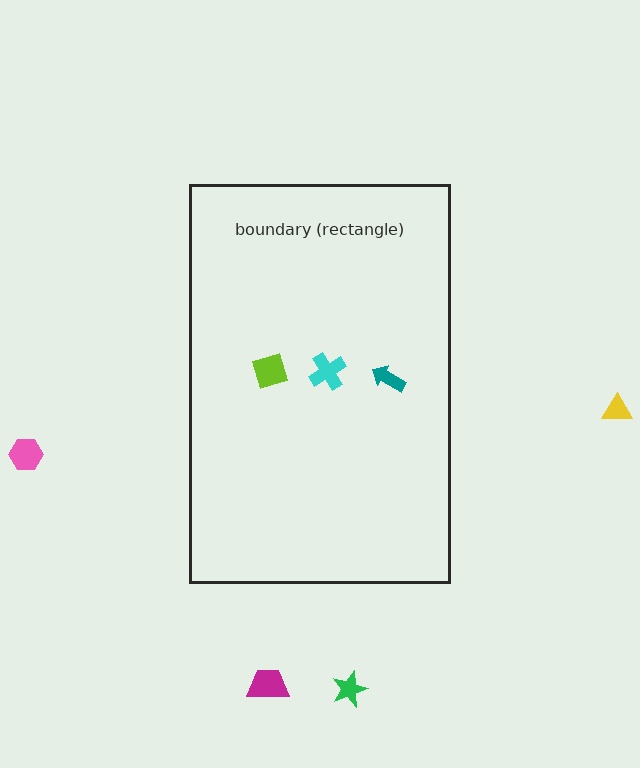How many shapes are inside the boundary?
3 inside, 4 outside.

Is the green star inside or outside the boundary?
Outside.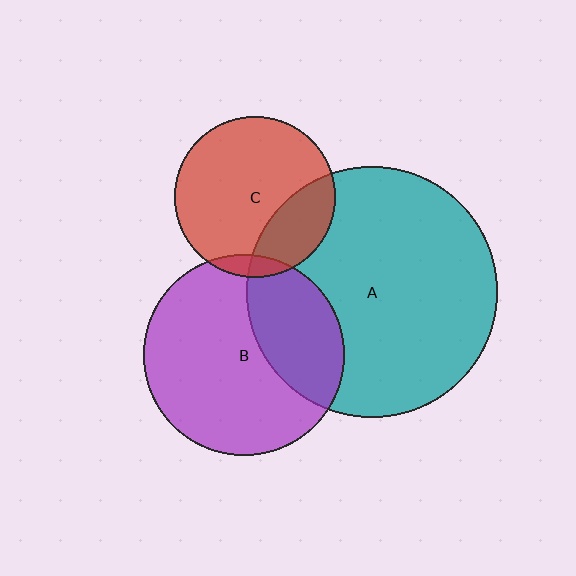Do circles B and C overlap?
Yes.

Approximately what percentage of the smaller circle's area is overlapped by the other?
Approximately 5%.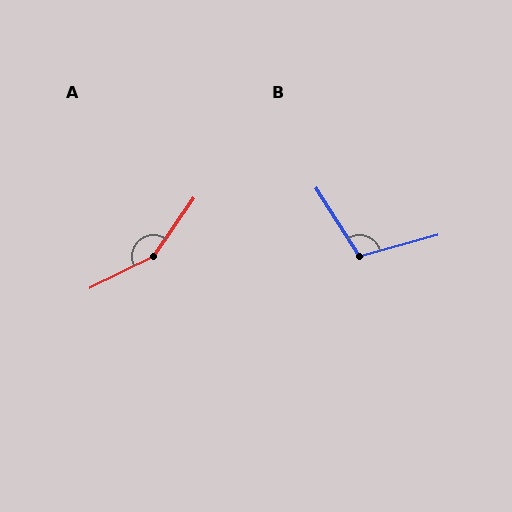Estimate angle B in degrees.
Approximately 107 degrees.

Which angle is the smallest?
B, at approximately 107 degrees.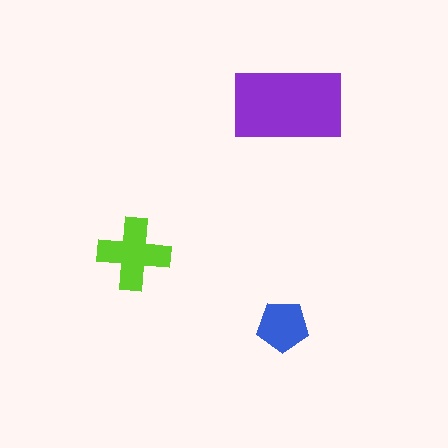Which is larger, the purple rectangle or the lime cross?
The purple rectangle.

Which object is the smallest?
The blue pentagon.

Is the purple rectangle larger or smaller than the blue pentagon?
Larger.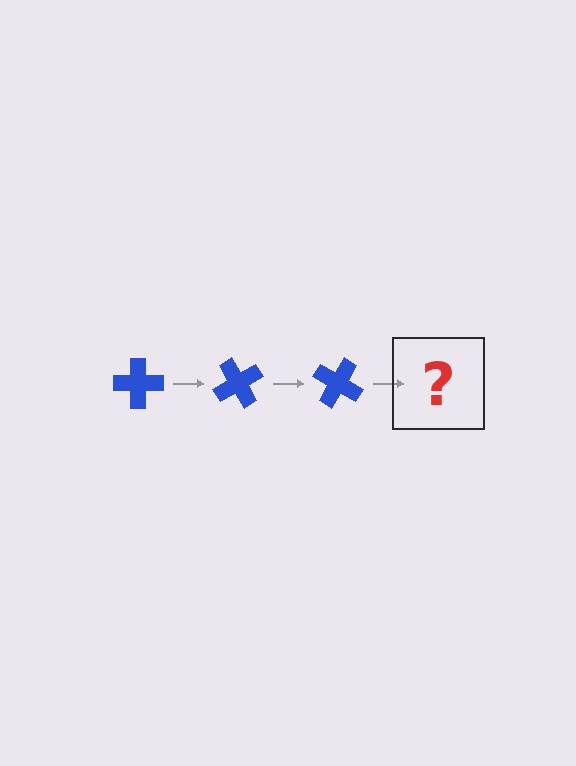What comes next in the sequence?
The next element should be a blue cross rotated 180 degrees.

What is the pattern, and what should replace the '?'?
The pattern is that the cross rotates 60 degrees each step. The '?' should be a blue cross rotated 180 degrees.